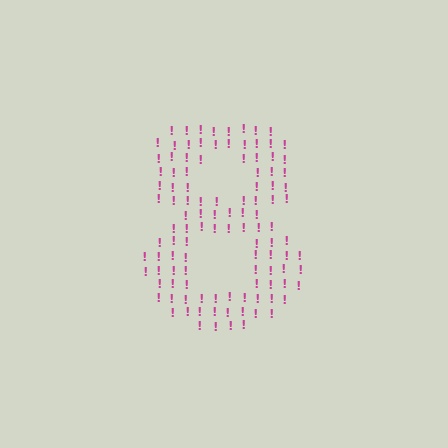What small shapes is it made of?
It is made of small exclamation marks.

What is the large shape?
The large shape is the digit 8.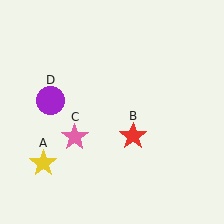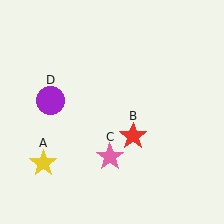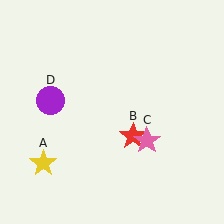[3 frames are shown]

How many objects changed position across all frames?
1 object changed position: pink star (object C).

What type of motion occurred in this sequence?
The pink star (object C) rotated counterclockwise around the center of the scene.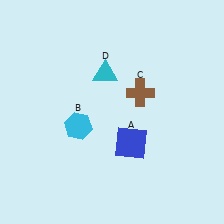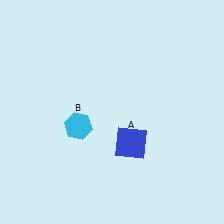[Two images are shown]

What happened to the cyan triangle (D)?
The cyan triangle (D) was removed in Image 2. It was in the top-left area of Image 1.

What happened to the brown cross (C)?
The brown cross (C) was removed in Image 2. It was in the top-right area of Image 1.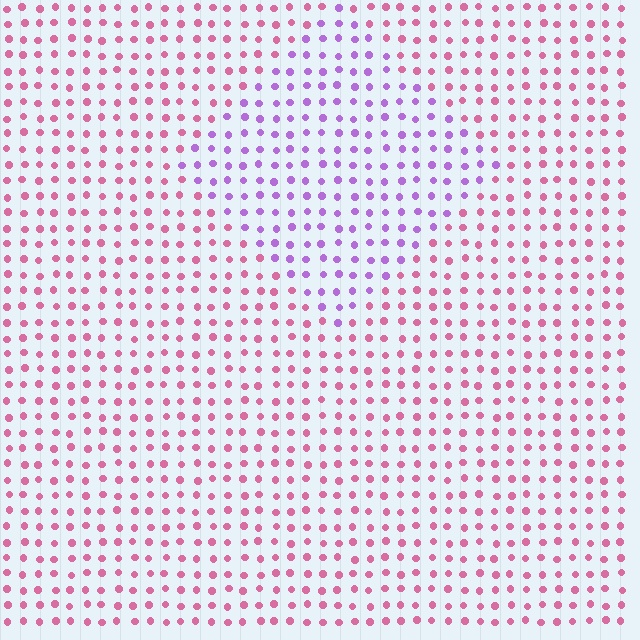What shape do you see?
I see a diamond.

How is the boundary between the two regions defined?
The boundary is defined purely by a slight shift in hue (about 51 degrees). Spacing, size, and orientation are identical on both sides.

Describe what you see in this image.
The image is filled with small pink elements in a uniform arrangement. A diamond-shaped region is visible where the elements are tinted to a slightly different hue, forming a subtle color boundary.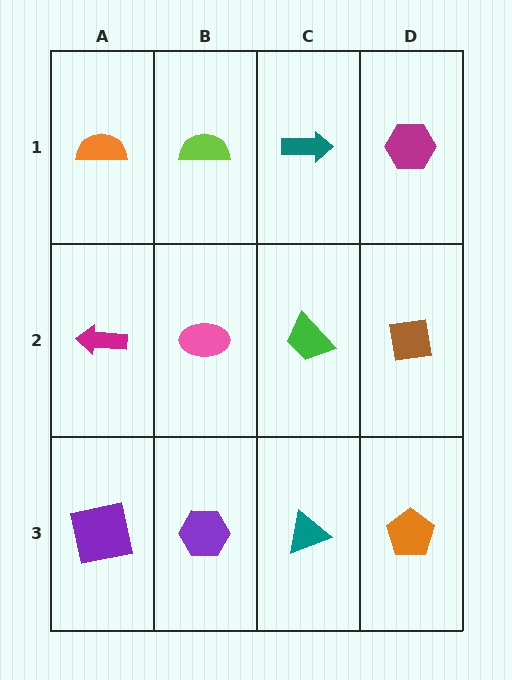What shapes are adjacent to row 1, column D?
A brown square (row 2, column D), a teal arrow (row 1, column C).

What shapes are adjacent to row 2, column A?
An orange semicircle (row 1, column A), a purple square (row 3, column A), a pink ellipse (row 2, column B).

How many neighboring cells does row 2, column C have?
4.